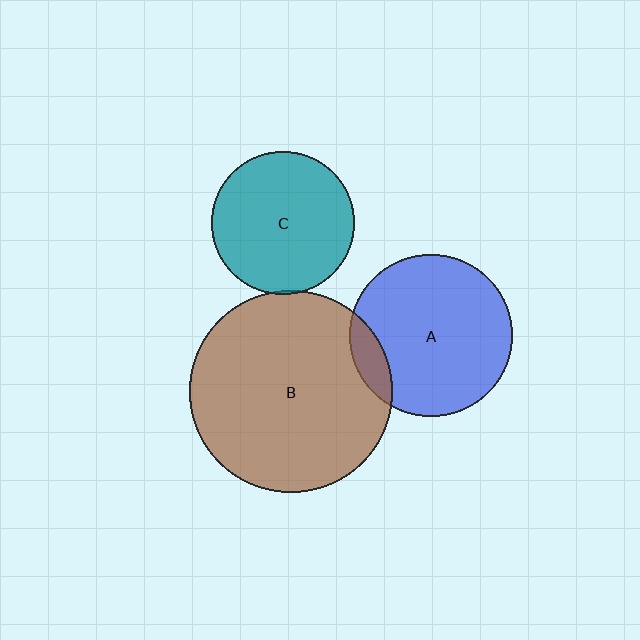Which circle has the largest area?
Circle B (brown).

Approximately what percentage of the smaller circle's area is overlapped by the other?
Approximately 10%.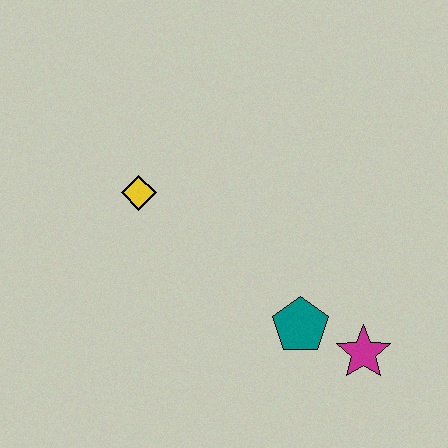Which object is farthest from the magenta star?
The yellow diamond is farthest from the magenta star.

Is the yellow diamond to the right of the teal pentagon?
No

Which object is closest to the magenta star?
The teal pentagon is closest to the magenta star.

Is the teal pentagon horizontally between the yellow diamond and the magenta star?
Yes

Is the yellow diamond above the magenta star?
Yes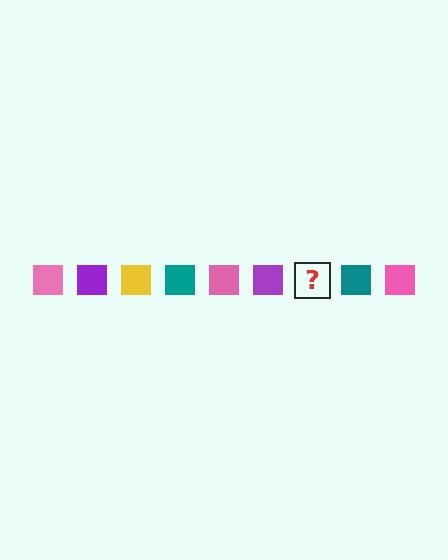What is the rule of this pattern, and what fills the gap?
The rule is that the pattern cycles through pink, purple, yellow, teal squares. The gap should be filled with a yellow square.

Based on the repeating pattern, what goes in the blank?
The blank should be a yellow square.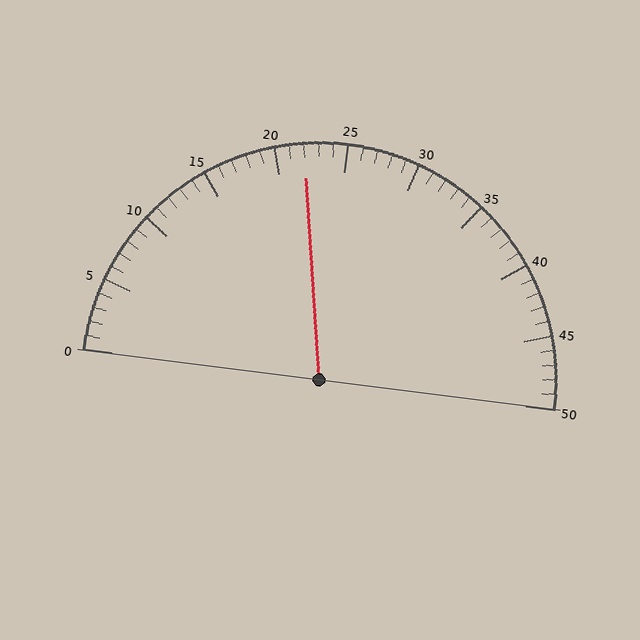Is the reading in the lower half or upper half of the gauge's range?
The reading is in the lower half of the range (0 to 50).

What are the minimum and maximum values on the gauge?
The gauge ranges from 0 to 50.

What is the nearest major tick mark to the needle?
The nearest major tick mark is 20.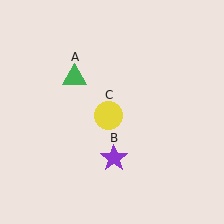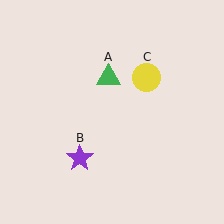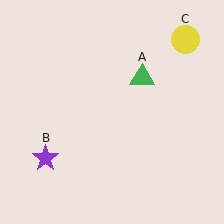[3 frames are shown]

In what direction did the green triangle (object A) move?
The green triangle (object A) moved right.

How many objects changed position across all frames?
3 objects changed position: green triangle (object A), purple star (object B), yellow circle (object C).